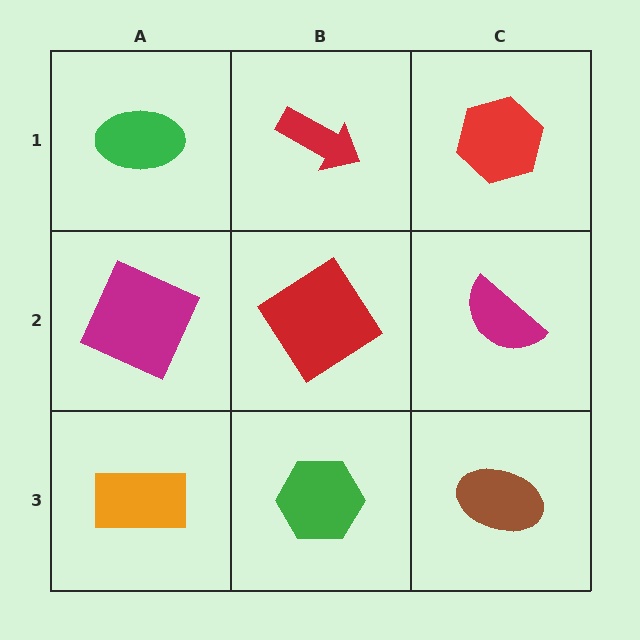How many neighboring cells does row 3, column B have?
3.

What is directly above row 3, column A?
A magenta square.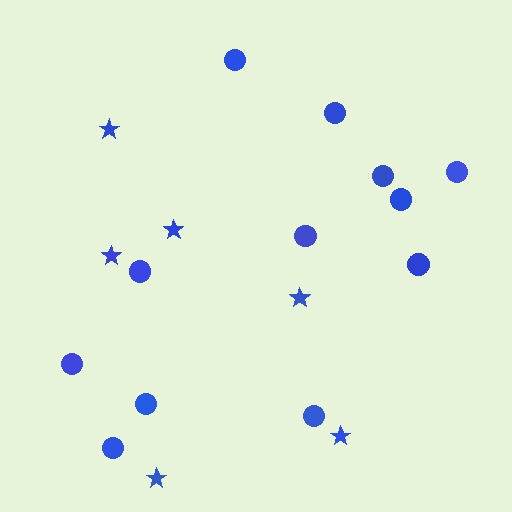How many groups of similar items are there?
There are 2 groups: one group of circles (12) and one group of stars (6).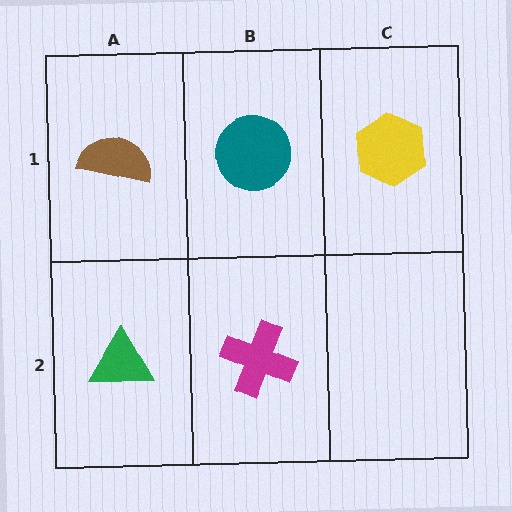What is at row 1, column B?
A teal circle.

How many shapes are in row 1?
3 shapes.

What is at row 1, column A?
A brown semicircle.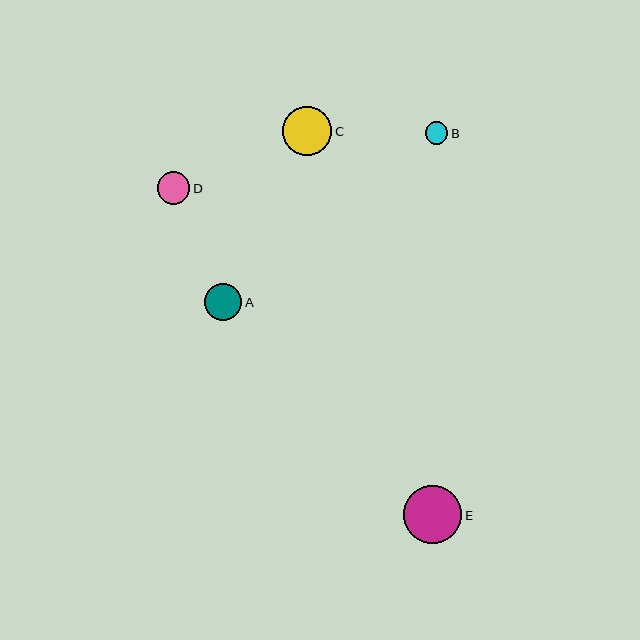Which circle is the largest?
Circle E is the largest with a size of approximately 59 pixels.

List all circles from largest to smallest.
From largest to smallest: E, C, A, D, B.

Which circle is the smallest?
Circle B is the smallest with a size of approximately 23 pixels.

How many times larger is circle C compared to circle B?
Circle C is approximately 2.2 times the size of circle B.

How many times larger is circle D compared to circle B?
Circle D is approximately 1.5 times the size of circle B.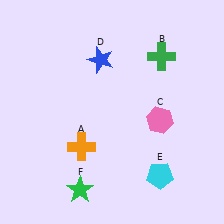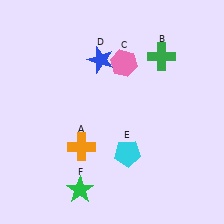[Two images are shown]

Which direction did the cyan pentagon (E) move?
The cyan pentagon (E) moved left.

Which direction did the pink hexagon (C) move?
The pink hexagon (C) moved up.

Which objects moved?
The objects that moved are: the pink hexagon (C), the cyan pentagon (E).